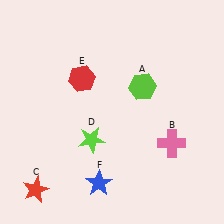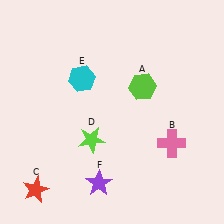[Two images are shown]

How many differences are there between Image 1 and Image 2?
There are 2 differences between the two images.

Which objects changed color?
E changed from red to cyan. F changed from blue to purple.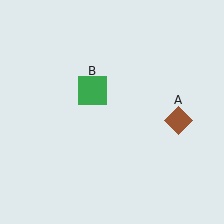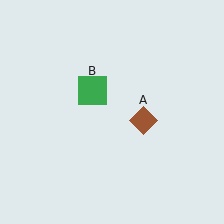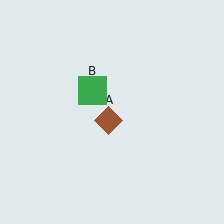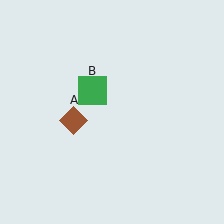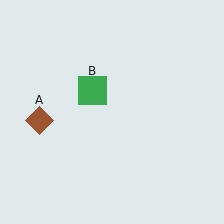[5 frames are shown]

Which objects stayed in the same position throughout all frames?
Green square (object B) remained stationary.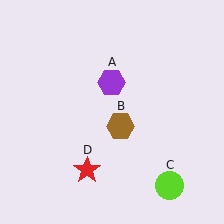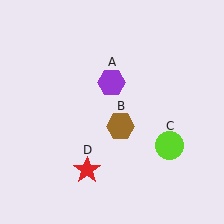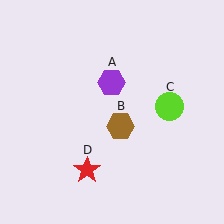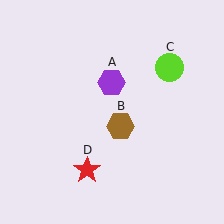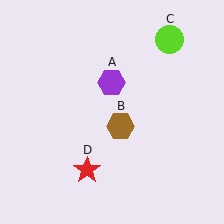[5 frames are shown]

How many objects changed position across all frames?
1 object changed position: lime circle (object C).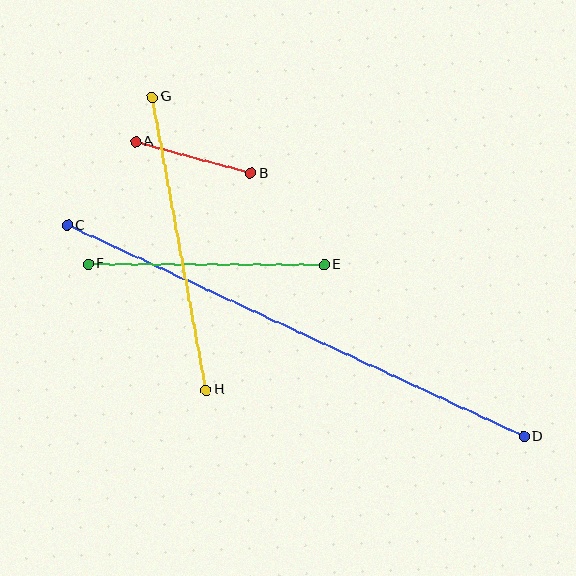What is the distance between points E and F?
The distance is approximately 236 pixels.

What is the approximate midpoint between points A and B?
The midpoint is at approximately (193, 157) pixels.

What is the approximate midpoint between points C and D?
The midpoint is at approximately (296, 331) pixels.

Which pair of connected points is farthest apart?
Points C and D are farthest apart.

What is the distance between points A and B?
The distance is approximately 119 pixels.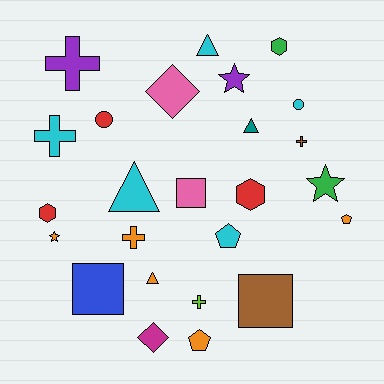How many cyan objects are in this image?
There are 5 cyan objects.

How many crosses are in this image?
There are 5 crosses.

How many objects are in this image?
There are 25 objects.